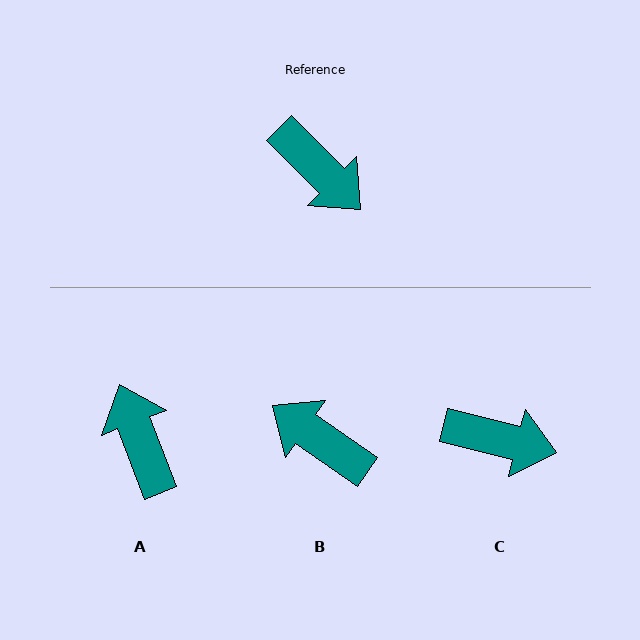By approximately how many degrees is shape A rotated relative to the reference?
Approximately 156 degrees counter-clockwise.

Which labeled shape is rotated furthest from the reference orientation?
B, about 170 degrees away.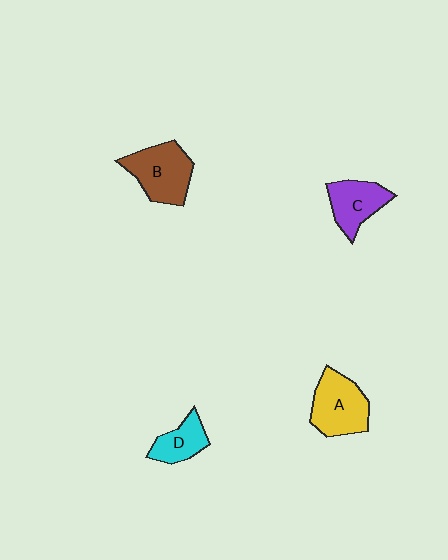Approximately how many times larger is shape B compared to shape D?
Approximately 1.6 times.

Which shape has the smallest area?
Shape D (cyan).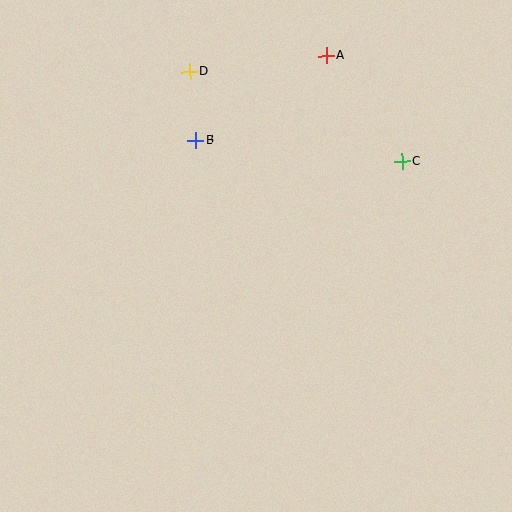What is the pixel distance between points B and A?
The distance between B and A is 156 pixels.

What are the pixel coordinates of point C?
Point C is at (402, 161).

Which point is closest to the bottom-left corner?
Point B is closest to the bottom-left corner.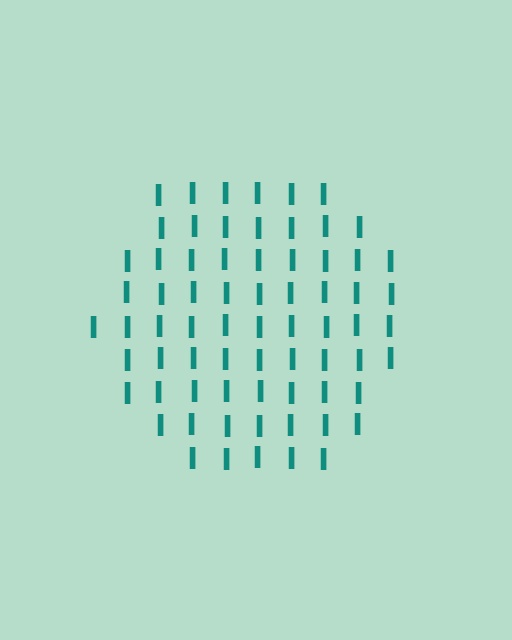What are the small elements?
The small elements are letter I's.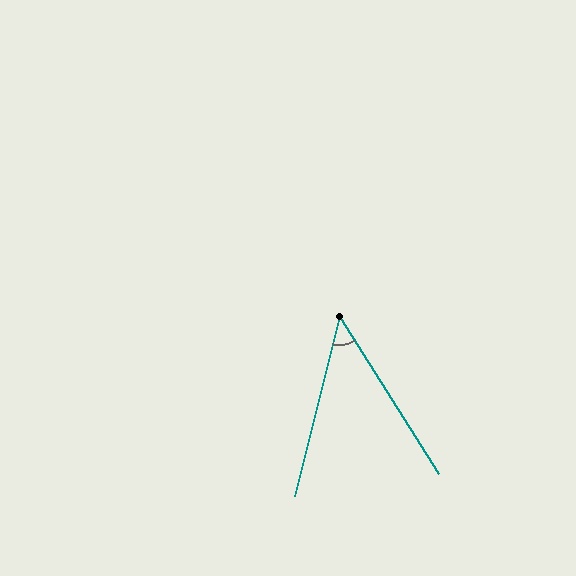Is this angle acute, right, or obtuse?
It is acute.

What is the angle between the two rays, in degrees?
Approximately 46 degrees.